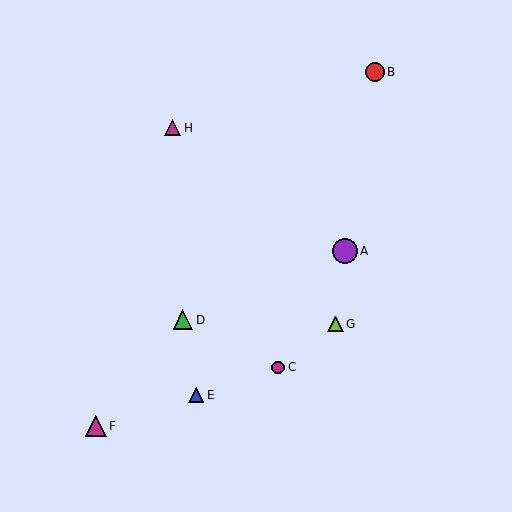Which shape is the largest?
The purple circle (labeled A) is the largest.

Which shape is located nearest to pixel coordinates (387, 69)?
The red circle (labeled B) at (375, 72) is nearest to that location.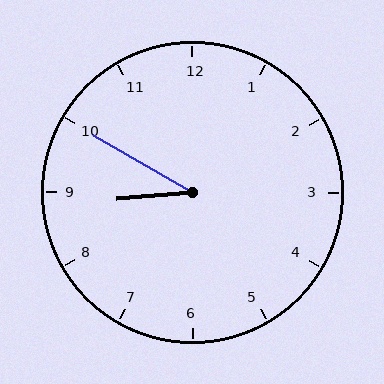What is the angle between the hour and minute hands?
Approximately 35 degrees.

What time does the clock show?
8:50.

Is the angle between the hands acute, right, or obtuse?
It is acute.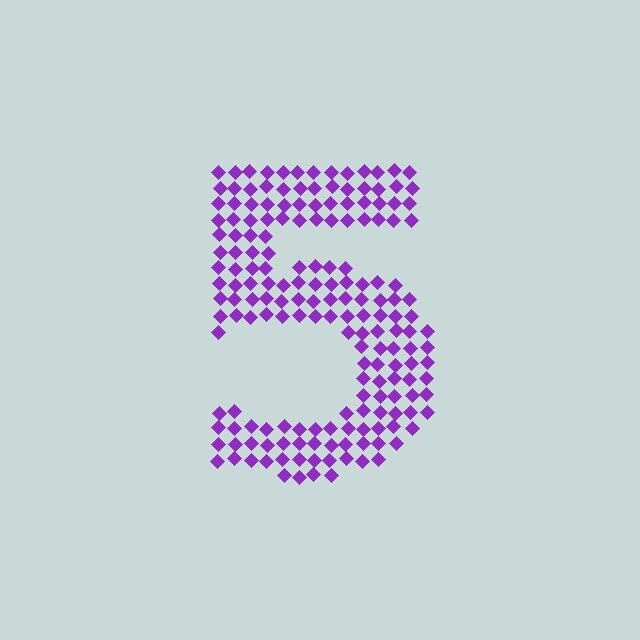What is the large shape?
The large shape is the digit 5.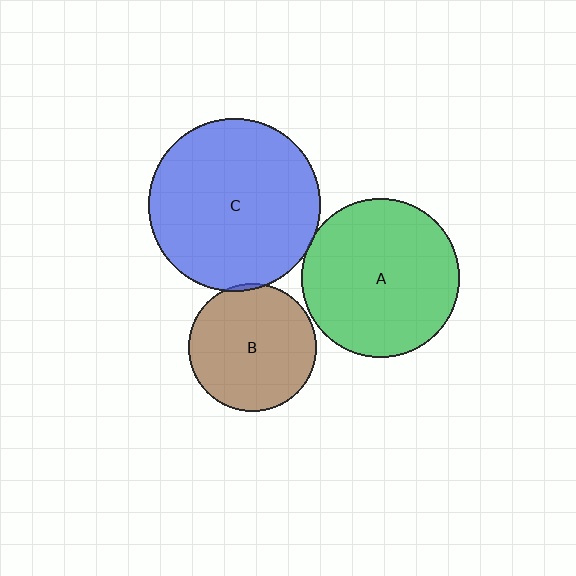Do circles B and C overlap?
Yes.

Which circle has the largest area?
Circle C (blue).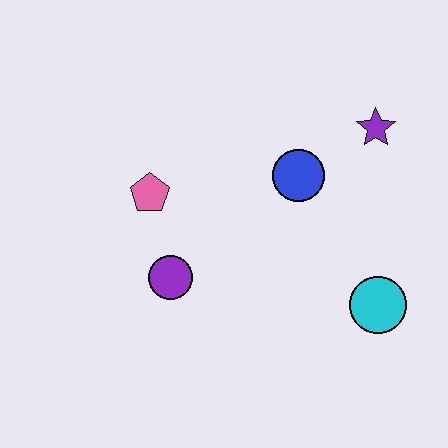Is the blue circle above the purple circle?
Yes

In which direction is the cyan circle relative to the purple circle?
The cyan circle is to the right of the purple circle.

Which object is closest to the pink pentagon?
The purple circle is closest to the pink pentagon.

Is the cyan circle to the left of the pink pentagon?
No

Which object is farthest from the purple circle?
The purple star is farthest from the purple circle.